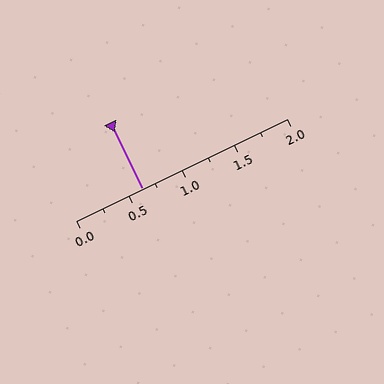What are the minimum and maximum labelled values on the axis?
The axis runs from 0.0 to 2.0.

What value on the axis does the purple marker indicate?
The marker indicates approximately 0.62.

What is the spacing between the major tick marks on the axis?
The major ticks are spaced 0.5 apart.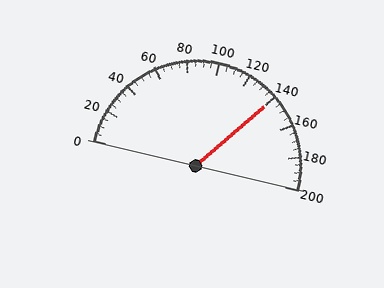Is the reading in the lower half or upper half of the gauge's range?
The reading is in the upper half of the range (0 to 200).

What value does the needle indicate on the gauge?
The needle indicates approximately 140.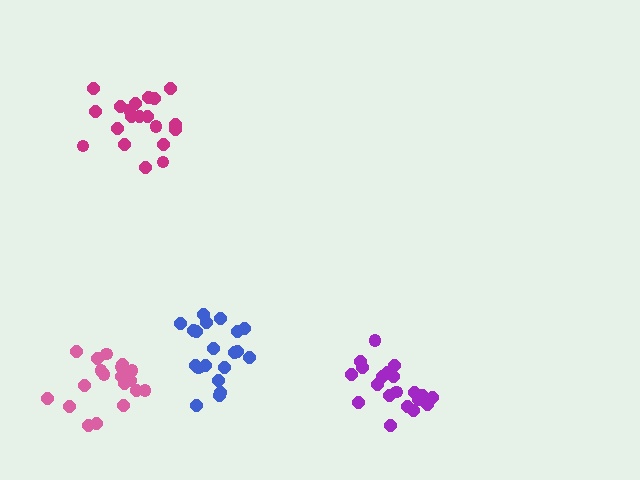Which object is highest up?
The magenta cluster is topmost.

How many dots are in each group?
Group 1: 20 dots, Group 2: 20 dots, Group 3: 20 dots, Group 4: 20 dots (80 total).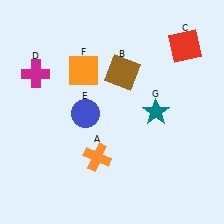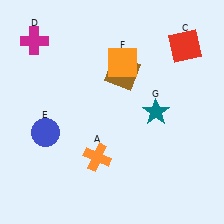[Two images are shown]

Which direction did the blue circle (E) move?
The blue circle (E) moved left.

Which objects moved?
The objects that moved are: the magenta cross (D), the blue circle (E), the orange square (F).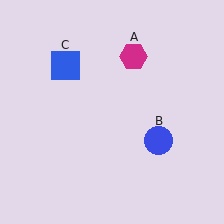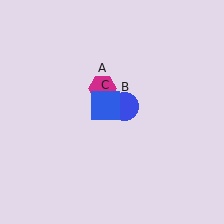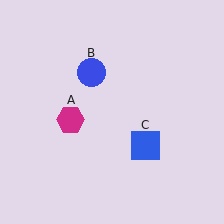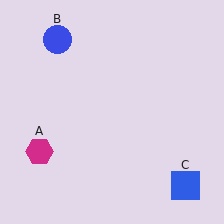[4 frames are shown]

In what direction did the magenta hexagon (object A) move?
The magenta hexagon (object A) moved down and to the left.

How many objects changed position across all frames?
3 objects changed position: magenta hexagon (object A), blue circle (object B), blue square (object C).